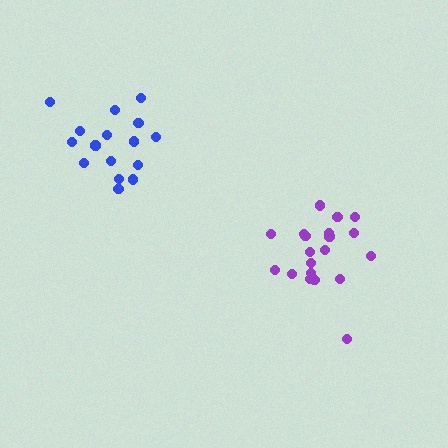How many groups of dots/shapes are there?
There are 2 groups.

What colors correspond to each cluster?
The clusters are colored: purple, blue.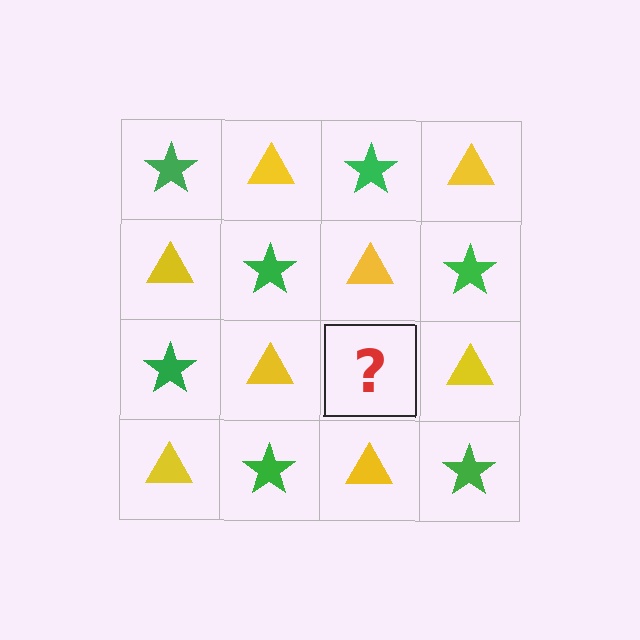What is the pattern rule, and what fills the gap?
The rule is that it alternates green star and yellow triangle in a checkerboard pattern. The gap should be filled with a green star.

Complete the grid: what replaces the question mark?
The question mark should be replaced with a green star.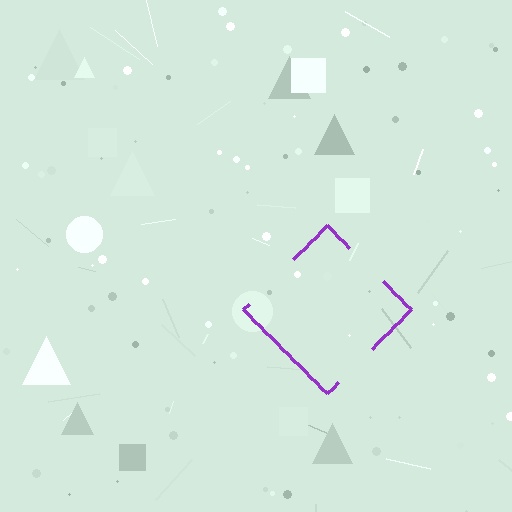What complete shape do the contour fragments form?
The contour fragments form a diamond.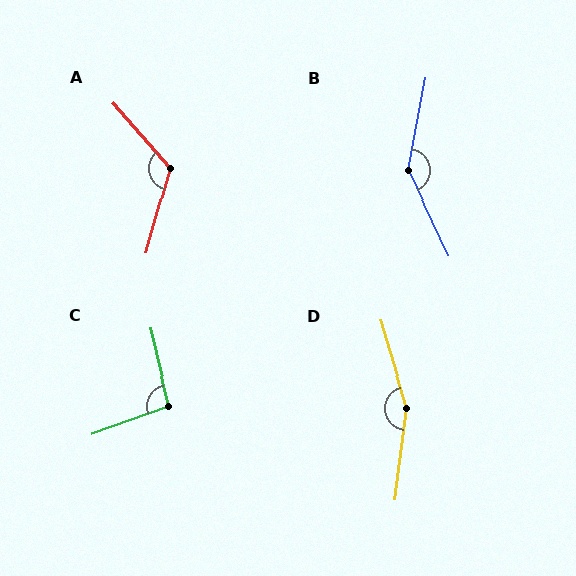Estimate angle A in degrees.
Approximately 123 degrees.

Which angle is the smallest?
C, at approximately 97 degrees.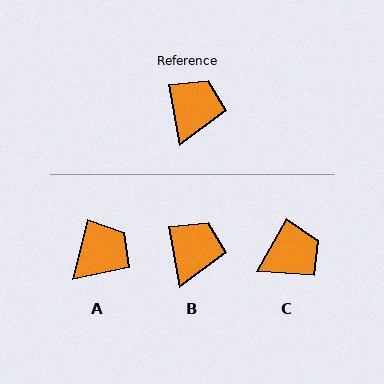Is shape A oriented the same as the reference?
No, it is off by about 24 degrees.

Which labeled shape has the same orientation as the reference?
B.